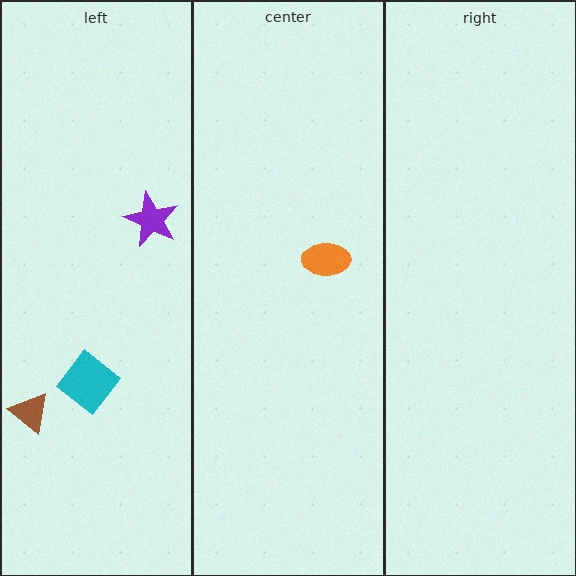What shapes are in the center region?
The orange ellipse.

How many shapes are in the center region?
1.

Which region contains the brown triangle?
The left region.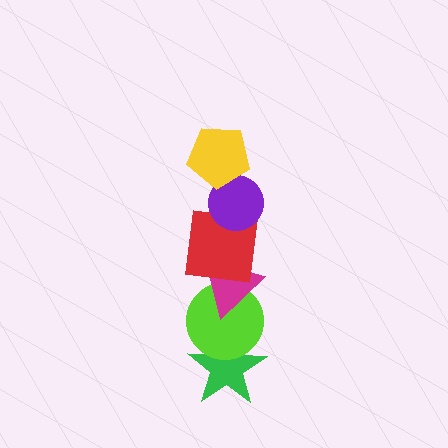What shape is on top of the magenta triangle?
The red square is on top of the magenta triangle.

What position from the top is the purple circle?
The purple circle is 2nd from the top.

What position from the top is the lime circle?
The lime circle is 5th from the top.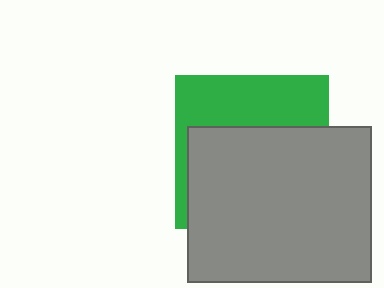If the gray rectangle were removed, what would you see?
You would see the complete green square.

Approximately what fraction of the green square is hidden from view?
Roughly 62% of the green square is hidden behind the gray rectangle.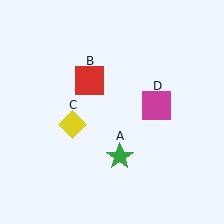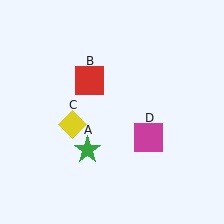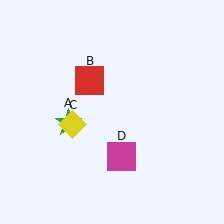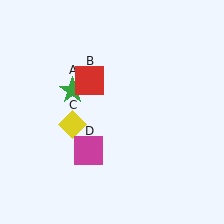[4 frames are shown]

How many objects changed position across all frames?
2 objects changed position: green star (object A), magenta square (object D).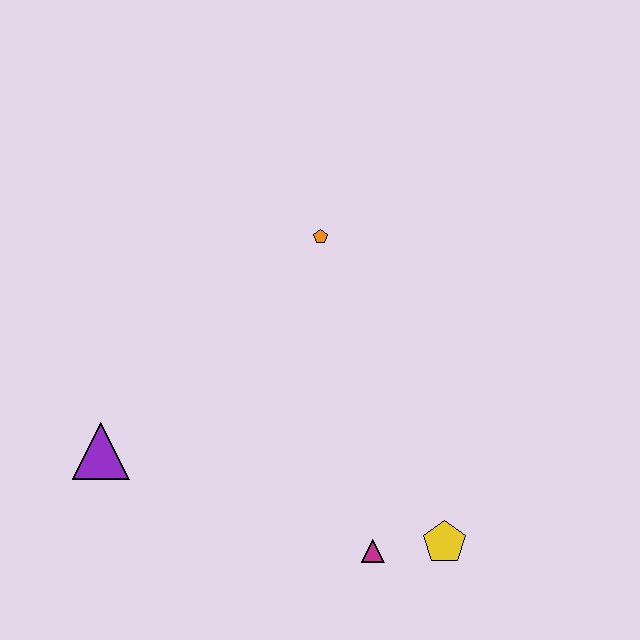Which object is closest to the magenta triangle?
The yellow pentagon is closest to the magenta triangle.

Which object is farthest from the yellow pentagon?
The purple triangle is farthest from the yellow pentagon.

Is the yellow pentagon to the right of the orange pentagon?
Yes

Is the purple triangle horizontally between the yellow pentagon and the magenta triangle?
No